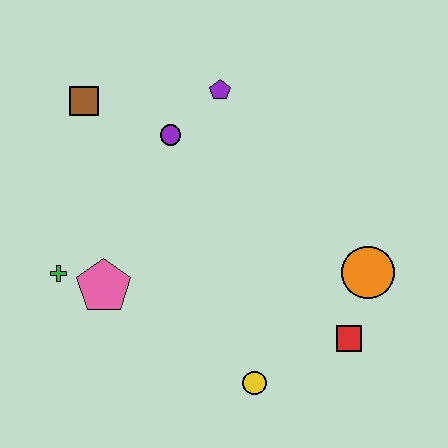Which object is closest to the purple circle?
The purple pentagon is closest to the purple circle.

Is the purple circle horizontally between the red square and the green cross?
Yes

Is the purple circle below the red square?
No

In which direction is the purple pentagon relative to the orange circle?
The purple pentagon is above the orange circle.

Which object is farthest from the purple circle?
The red square is farthest from the purple circle.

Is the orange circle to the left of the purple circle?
No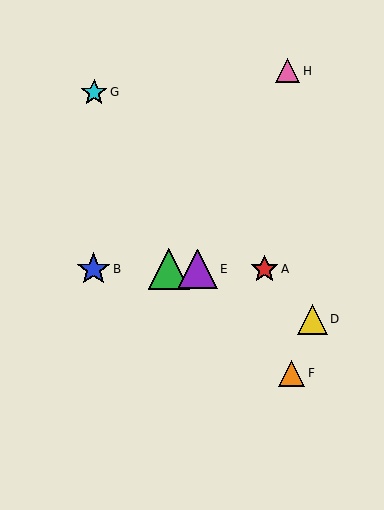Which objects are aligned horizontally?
Objects A, B, C, E are aligned horizontally.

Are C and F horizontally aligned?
No, C is at y≈269 and F is at y≈373.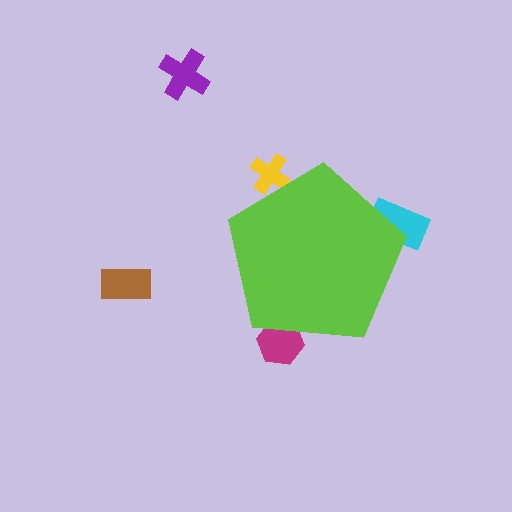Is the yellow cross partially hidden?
Yes, the yellow cross is partially hidden behind the lime pentagon.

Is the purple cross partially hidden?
No, the purple cross is fully visible.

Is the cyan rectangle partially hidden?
Yes, the cyan rectangle is partially hidden behind the lime pentagon.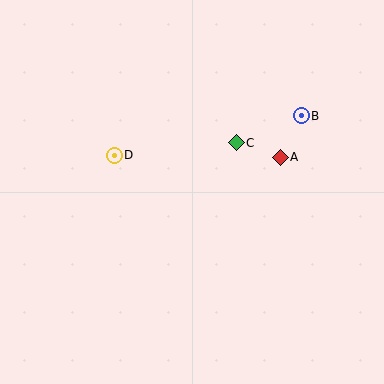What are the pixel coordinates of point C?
Point C is at (236, 143).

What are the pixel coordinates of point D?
Point D is at (114, 155).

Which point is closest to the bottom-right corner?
Point A is closest to the bottom-right corner.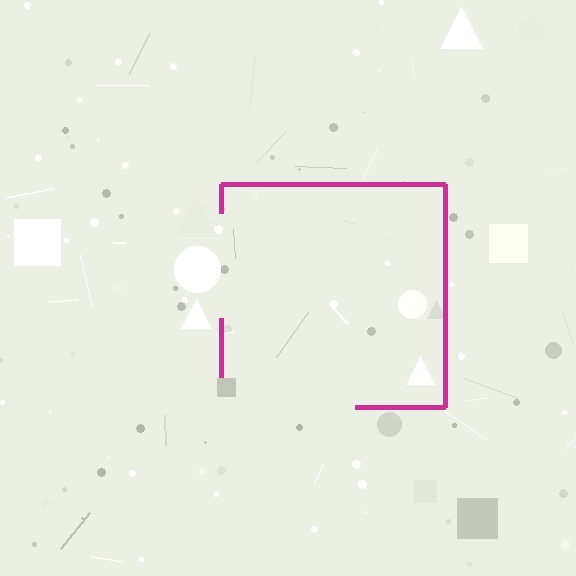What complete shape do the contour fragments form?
The contour fragments form a square.